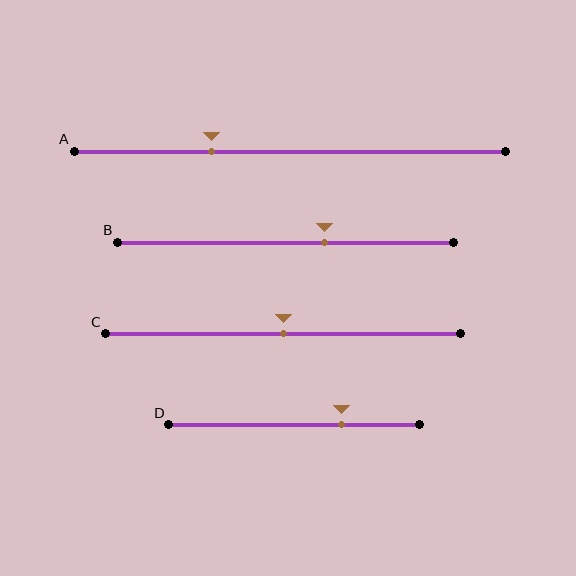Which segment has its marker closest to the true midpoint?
Segment C has its marker closest to the true midpoint.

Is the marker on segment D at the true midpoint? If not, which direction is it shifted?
No, the marker on segment D is shifted to the right by about 19% of the segment length.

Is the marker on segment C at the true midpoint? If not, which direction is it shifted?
Yes, the marker on segment C is at the true midpoint.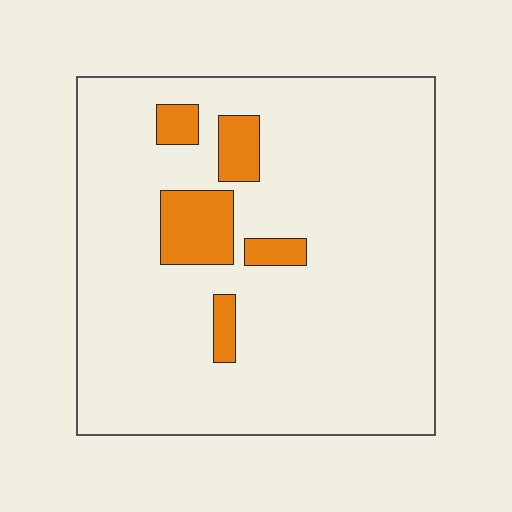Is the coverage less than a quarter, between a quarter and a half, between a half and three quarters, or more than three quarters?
Less than a quarter.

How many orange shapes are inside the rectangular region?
5.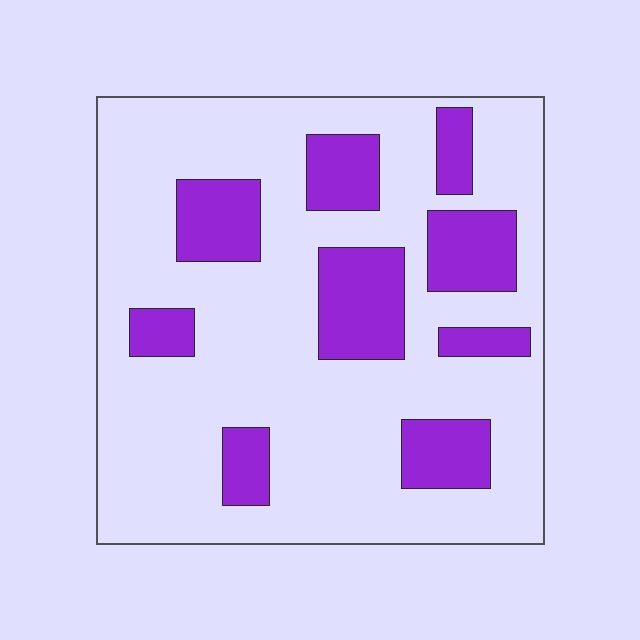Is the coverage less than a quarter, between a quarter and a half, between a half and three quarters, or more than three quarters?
Less than a quarter.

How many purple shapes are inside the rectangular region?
9.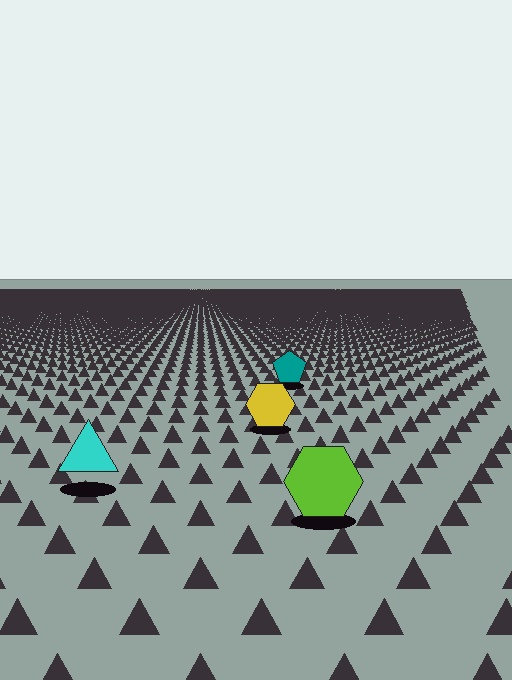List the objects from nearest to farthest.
From nearest to farthest: the lime hexagon, the cyan triangle, the yellow hexagon, the teal pentagon.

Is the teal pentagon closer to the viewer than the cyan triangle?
No. The cyan triangle is closer — you can tell from the texture gradient: the ground texture is coarser near it.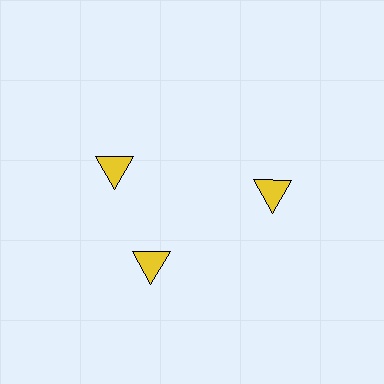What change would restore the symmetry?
The symmetry would be restored by rotating it back into even spacing with its neighbors so that all 3 triangles sit at equal angles and equal distance from the center.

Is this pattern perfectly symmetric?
No. The 3 yellow triangles are arranged in a ring, but one element near the 11 o'clock position is rotated out of alignment along the ring, breaking the 3-fold rotational symmetry.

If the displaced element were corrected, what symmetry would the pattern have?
It would have 3-fold rotational symmetry — the pattern would map onto itself every 120 degrees.